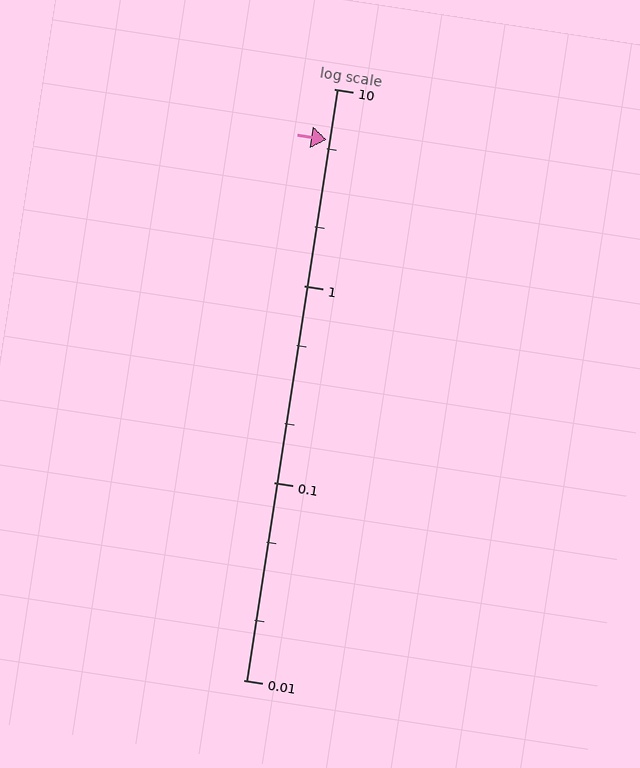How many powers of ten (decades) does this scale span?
The scale spans 3 decades, from 0.01 to 10.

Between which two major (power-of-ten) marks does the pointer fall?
The pointer is between 1 and 10.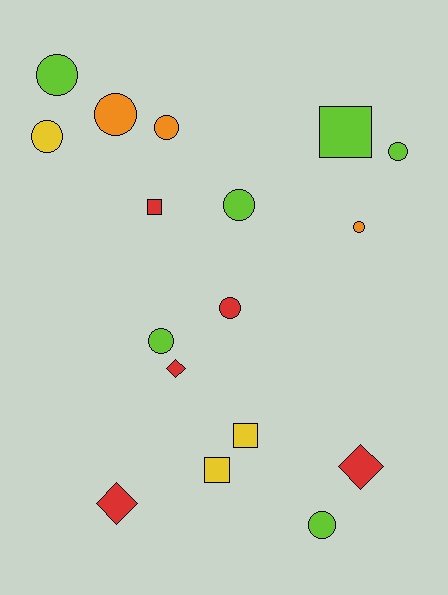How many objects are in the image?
There are 17 objects.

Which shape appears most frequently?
Circle, with 10 objects.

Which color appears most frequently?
Lime, with 6 objects.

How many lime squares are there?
There is 1 lime square.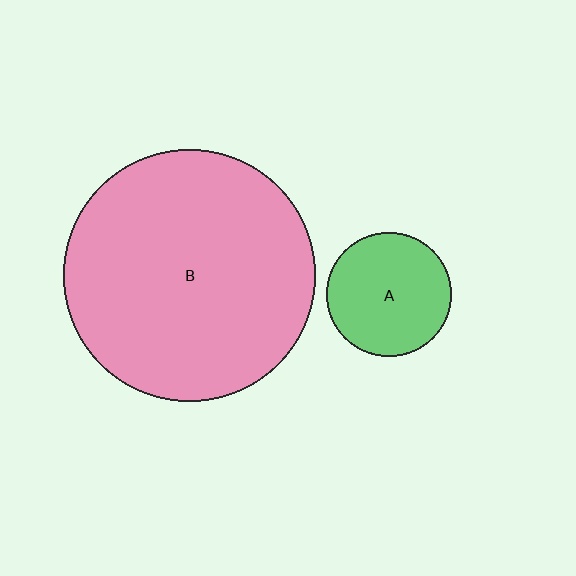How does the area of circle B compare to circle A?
Approximately 4.1 times.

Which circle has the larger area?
Circle B (pink).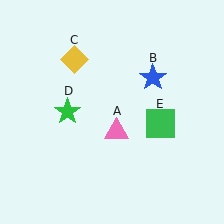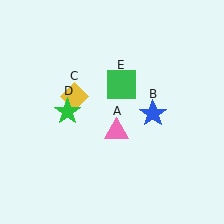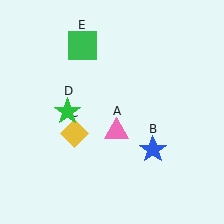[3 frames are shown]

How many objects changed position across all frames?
3 objects changed position: blue star (object B), yellow diamond (object C), green square (object E).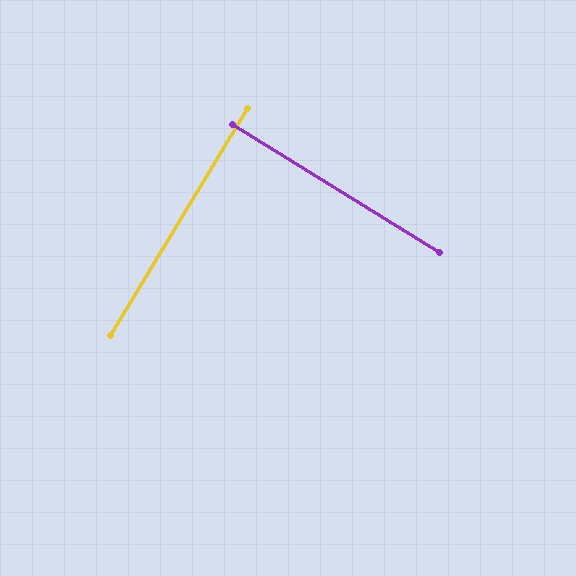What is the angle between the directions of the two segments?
Approximately 90 degrees.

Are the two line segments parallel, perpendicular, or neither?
Perpendicular — they meet at approximately 90°.